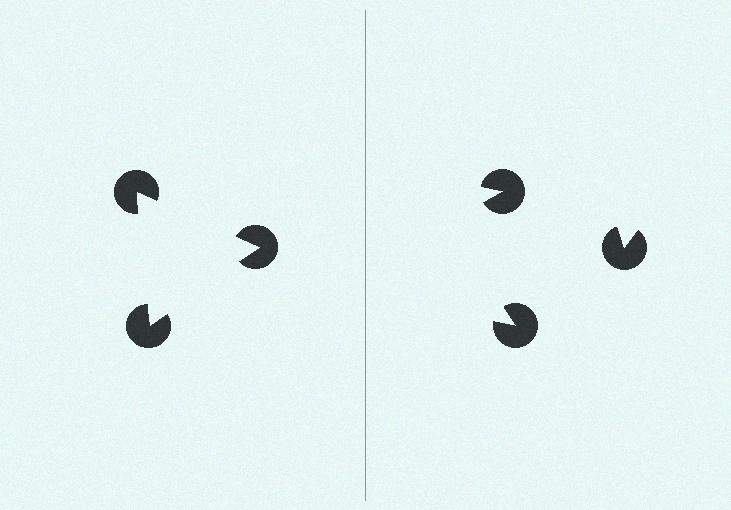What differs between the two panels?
The pac-man discs are positioned identically on both sides; only the wedge orientations differ. On the left they align to a triangle; on the right they are misaligned.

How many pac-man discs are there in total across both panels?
6 — 3 on each side.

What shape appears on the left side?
An illusory triangle.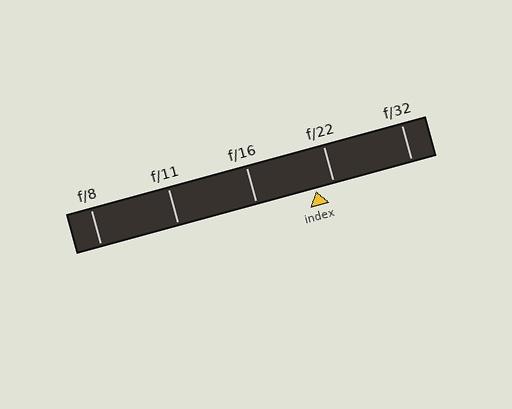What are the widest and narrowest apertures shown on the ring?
The widest aperture shown is f/8 and the narrowest is f/32.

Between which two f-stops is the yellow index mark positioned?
The index mark is between f/16 and f/22.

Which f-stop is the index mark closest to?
The index mark is closest to f/22.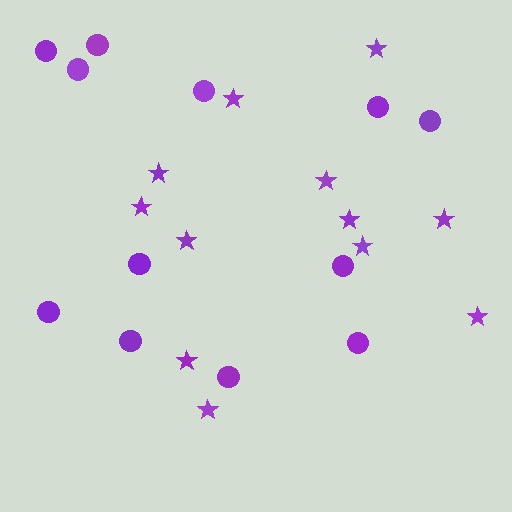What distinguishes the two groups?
There are 2 groups: one group of circles (12) and one group of stars (12).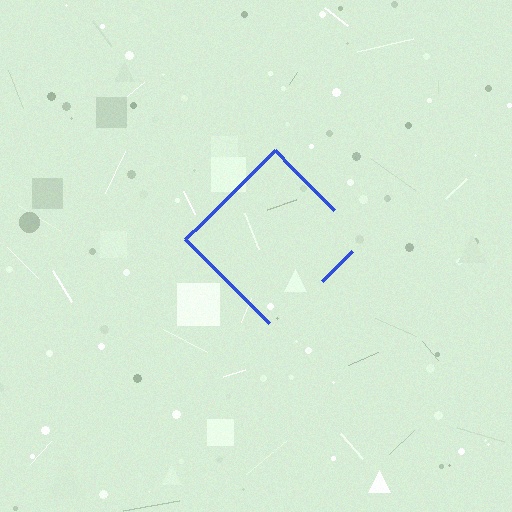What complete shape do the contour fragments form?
The contour fragments form a diamond.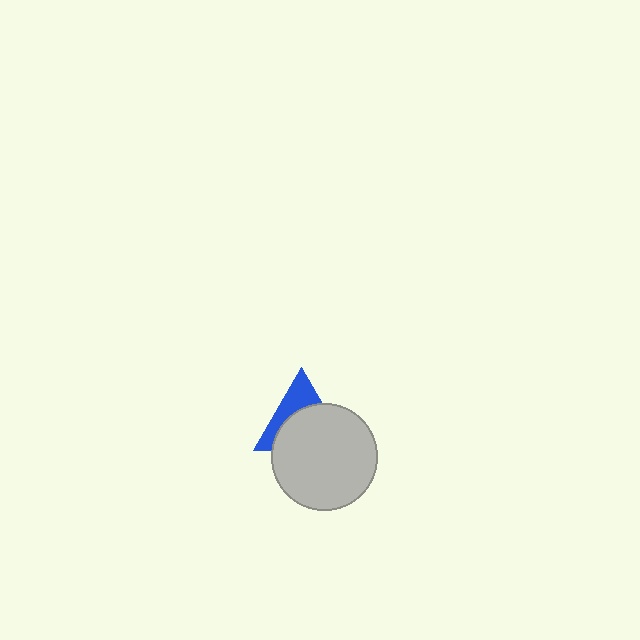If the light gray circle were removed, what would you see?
You would see the complete blue triangle.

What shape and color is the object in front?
The object in front is a light gray circle.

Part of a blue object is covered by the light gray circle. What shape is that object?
It is a triangle.